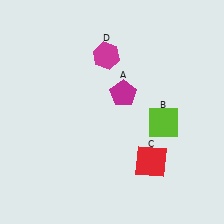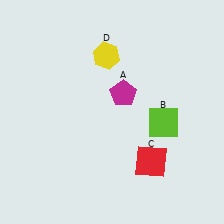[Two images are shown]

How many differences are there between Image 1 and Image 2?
There is 1 difference between the two images.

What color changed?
The hexagon (D) changed from magenta in Image 1 to yellow in Image 2.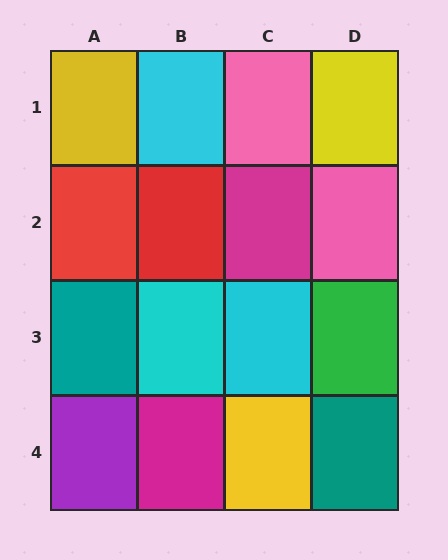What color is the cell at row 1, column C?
Pink.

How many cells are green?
1 cell is green.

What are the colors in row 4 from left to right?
Purple, magenta, yellow, teal.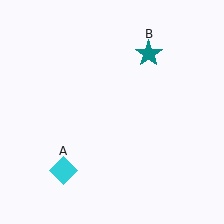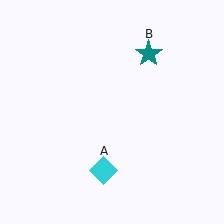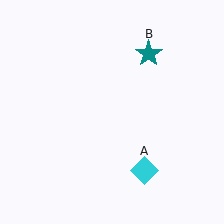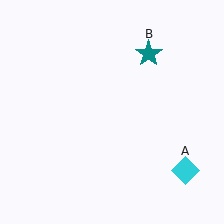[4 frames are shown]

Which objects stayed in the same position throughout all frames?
Teal star (object B) remained stationary.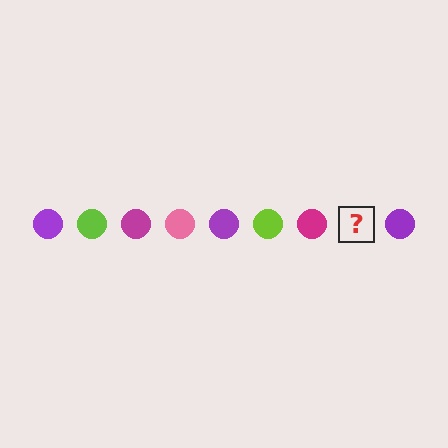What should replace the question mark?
The question mark should be replaced with a pink circle.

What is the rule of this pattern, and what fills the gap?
The rule is that the pattern cycles through purple, lime, magenta, pink circles. The gap should be filled with a pink circle.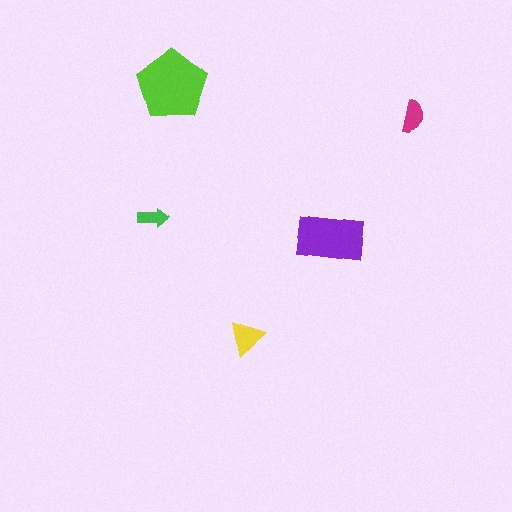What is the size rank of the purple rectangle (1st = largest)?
2nd.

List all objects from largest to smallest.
The lime pentagon, the purple rectangle, the yellow triangle, the magenta semicircle, the green arrow.